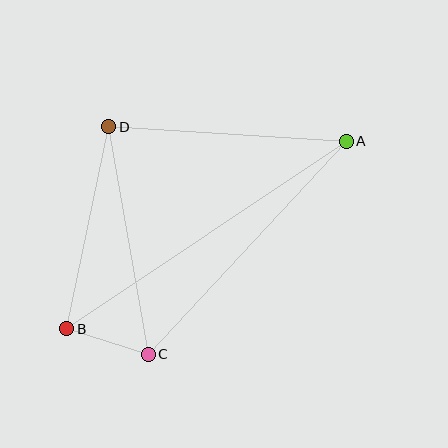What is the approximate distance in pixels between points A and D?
The distance between A and D is approximately 238 pixels.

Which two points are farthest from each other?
Points A and B are farthest from each other.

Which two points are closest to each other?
Points B and C are closest to each other.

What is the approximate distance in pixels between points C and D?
The distance between C and D is approximately 231 pixels.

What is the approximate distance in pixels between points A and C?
The distance between A and C is approximately 291 pixels.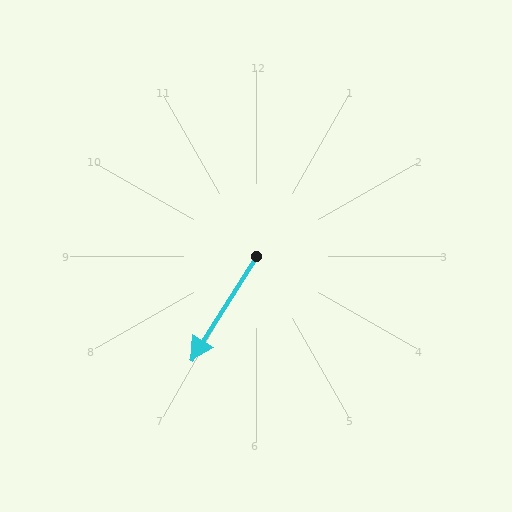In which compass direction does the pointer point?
Southwest.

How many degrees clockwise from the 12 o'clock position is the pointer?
Approximately 212 degrees.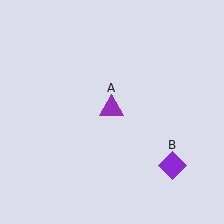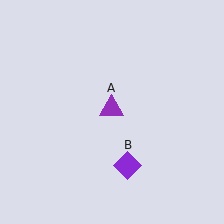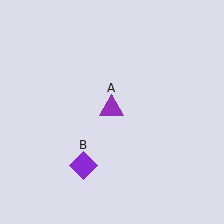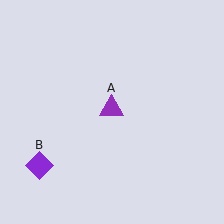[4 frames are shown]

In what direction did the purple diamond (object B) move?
The purple diamond (object B) moved left.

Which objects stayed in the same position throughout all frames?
Purple triangle (object A) remained stationary.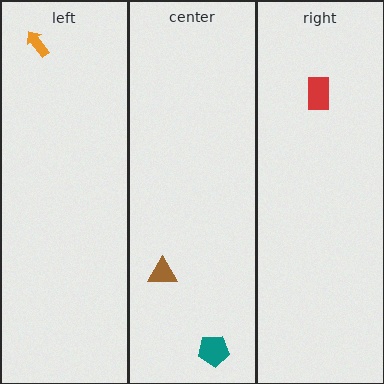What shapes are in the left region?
The orange arrow.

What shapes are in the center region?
The teal pentagon, the brown triangle.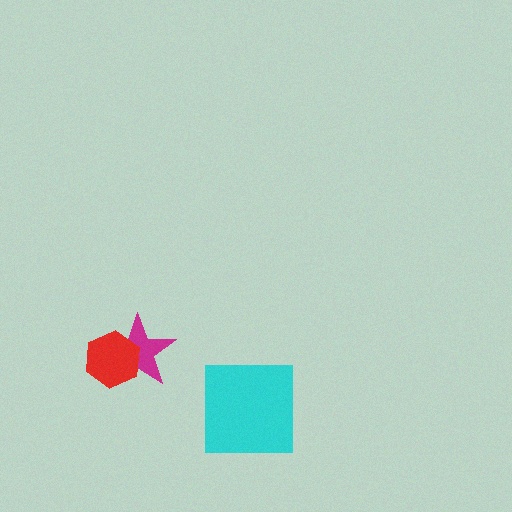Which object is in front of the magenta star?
The red hexagon is in front of the magenta star.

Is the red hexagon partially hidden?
No, no other shape covers it.